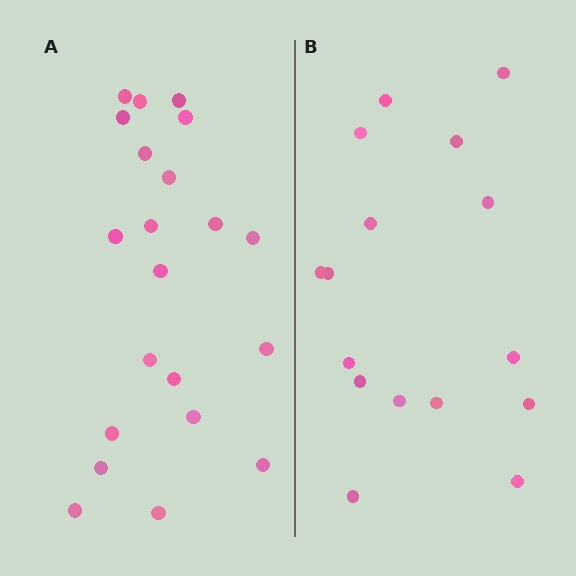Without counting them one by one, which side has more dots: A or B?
Region A (the left region) has more dots.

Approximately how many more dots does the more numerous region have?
Region A has about 5 more dots than region B.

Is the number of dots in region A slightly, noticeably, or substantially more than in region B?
Region A has noticeably more, but not dramatically so. The ratio is roughly 1.3 to 1.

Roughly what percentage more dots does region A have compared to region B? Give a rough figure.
About 30% more.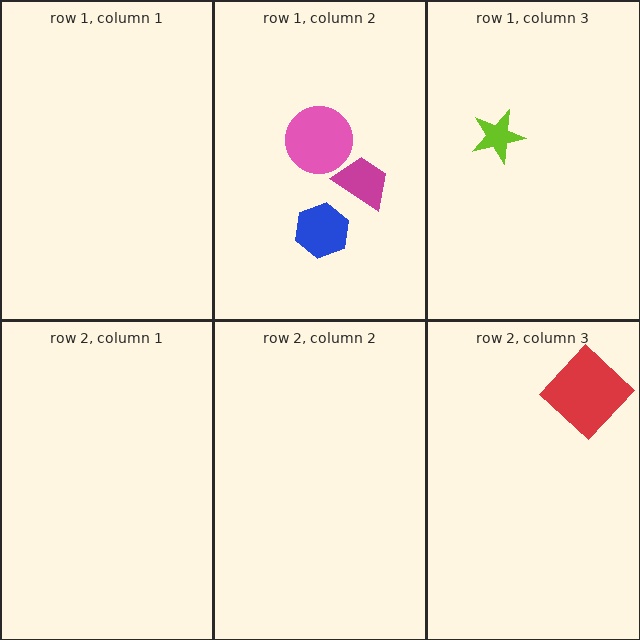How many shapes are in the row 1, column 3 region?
1.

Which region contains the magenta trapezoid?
The row 1, column 2 region.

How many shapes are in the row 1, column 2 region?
3.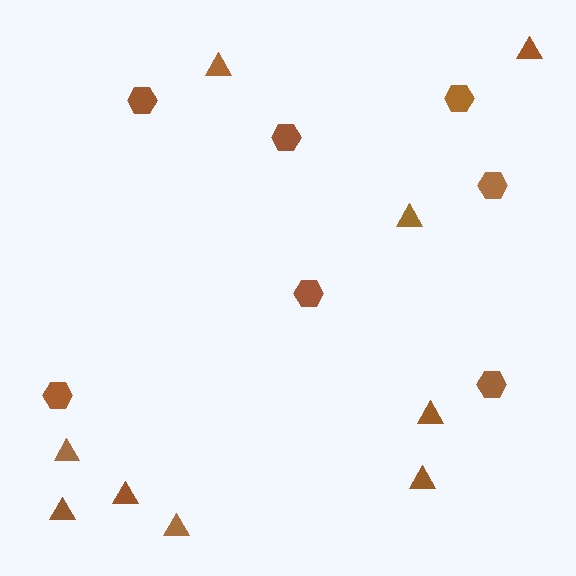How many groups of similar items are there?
There are 2 groups: one group of hexagons (7) and one group of triangles (9).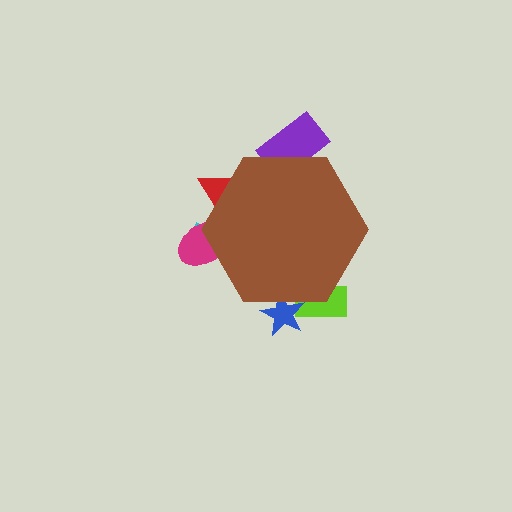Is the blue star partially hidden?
Yes, the blue star is partially hidden behind the brown hexagon.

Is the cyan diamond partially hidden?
Yes, the cyan diamond is partially hidden behind the brown hexagon.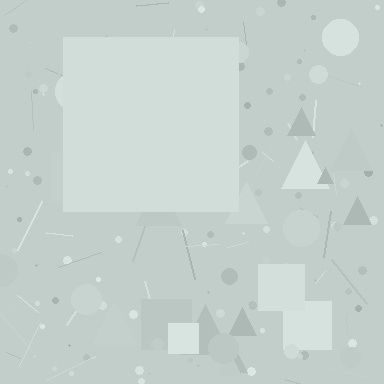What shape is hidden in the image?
A square is hidden in the image.